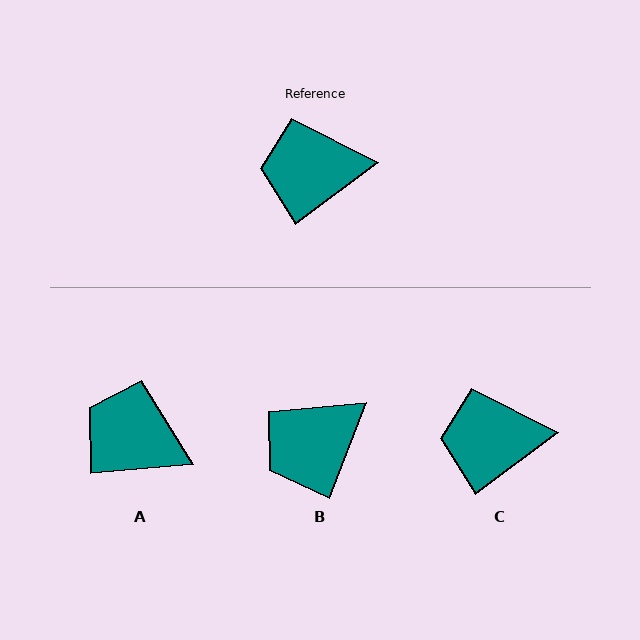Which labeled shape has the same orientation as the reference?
C.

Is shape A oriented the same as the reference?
No, it is off by about 31 degrees.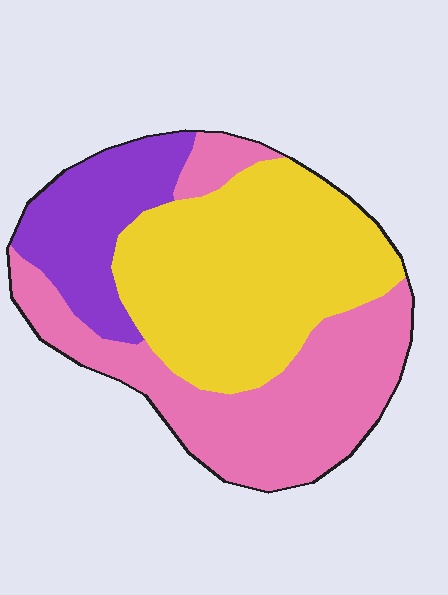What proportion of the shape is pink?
Pink covers 38% of the shape.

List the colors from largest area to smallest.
From largest to smallest: yellow, pink, purple.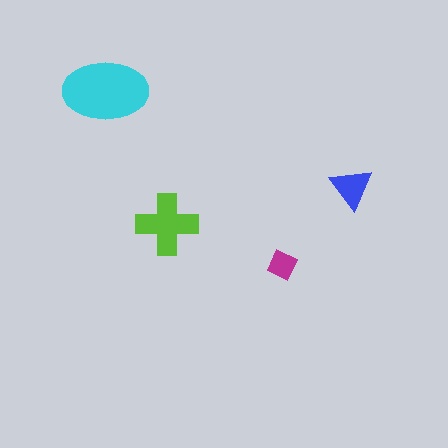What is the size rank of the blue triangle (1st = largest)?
3rd.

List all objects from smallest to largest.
The magenta diamond, the blue triangle, the lime cross, the cyan ellipse.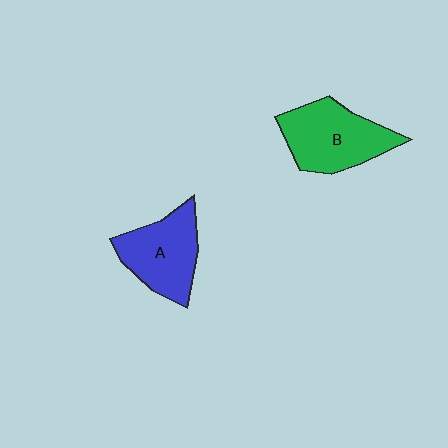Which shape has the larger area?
Shape B (green).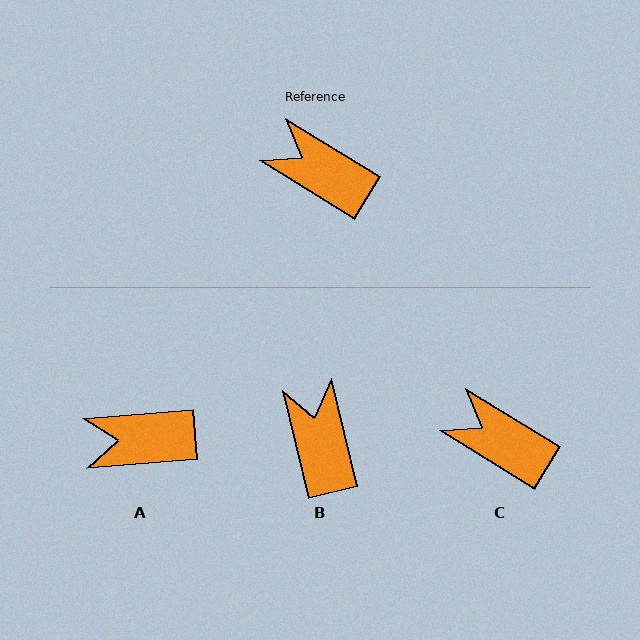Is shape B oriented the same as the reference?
No, it is off by about 44 degrees.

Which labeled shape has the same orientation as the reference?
C.